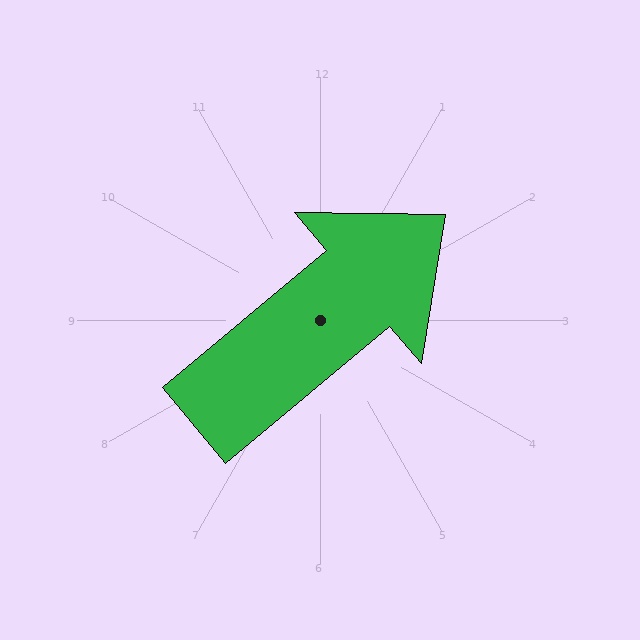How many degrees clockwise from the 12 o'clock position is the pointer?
Approximately 50 degrees.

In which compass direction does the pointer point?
Northeast.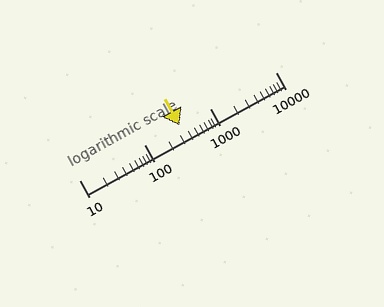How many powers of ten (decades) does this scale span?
The scale spans 3 decades, from 10 to 10000.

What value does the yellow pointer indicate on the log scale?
The pointer indicates approximately 340.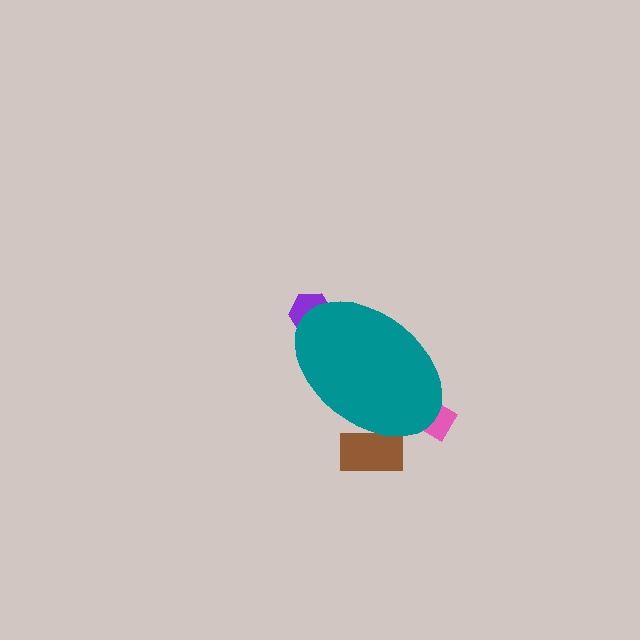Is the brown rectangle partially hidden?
Yes, the brown rectangle is partially hidden behind the teal ellipse.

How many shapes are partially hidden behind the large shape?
3 shapes are partially hidden.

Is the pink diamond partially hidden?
Yes, the pink diamond is partially hidden behind the teal ellipse.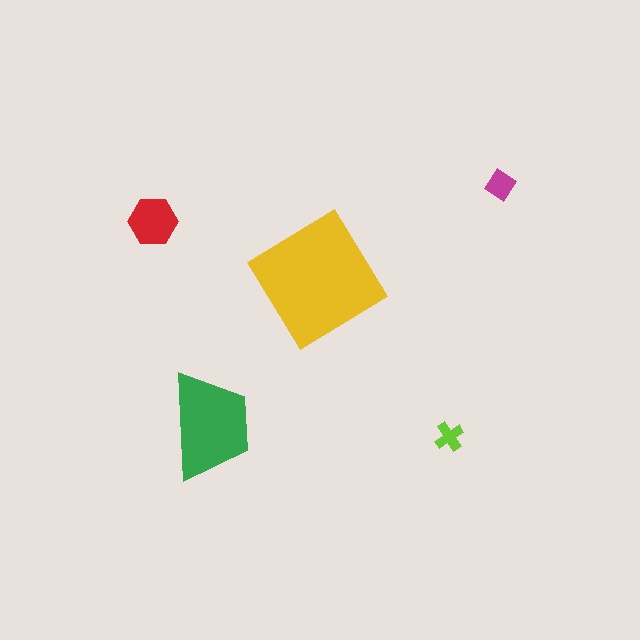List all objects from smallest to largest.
The lime cross, the magenta diamond, the red hexagon, the green trapezoid, the yellow diamond.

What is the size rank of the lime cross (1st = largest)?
5th.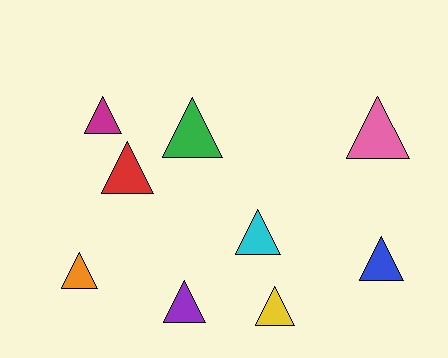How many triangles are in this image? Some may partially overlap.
There are 9 triangles.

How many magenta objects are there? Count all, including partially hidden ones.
There is 1 magenta object.